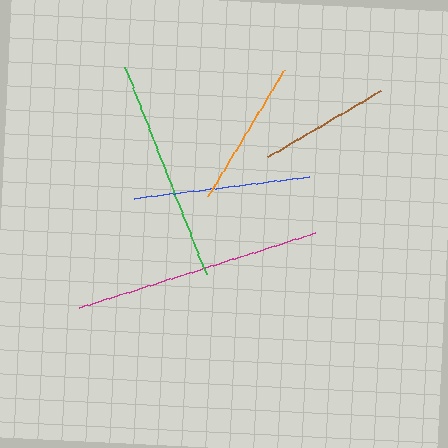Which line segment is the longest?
The magenta line is the longest at approximately 247 pixels.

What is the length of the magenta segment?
The magenta segment is approximately 247 pixels long.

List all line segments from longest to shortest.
From longest to shortest: magenta, green, blue, orange, brown.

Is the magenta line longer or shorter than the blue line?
The magenta line is longer than the blue line.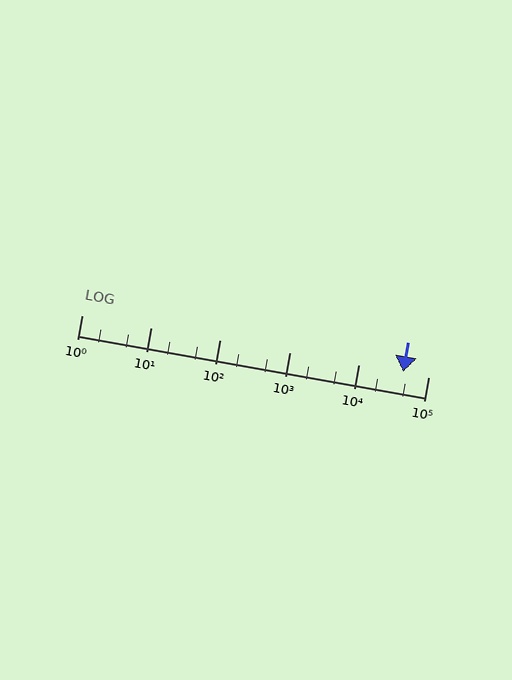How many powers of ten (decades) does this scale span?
The scale spans 5 decades, from 1 to 100000.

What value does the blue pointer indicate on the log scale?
The pointer indicates approximately 43000.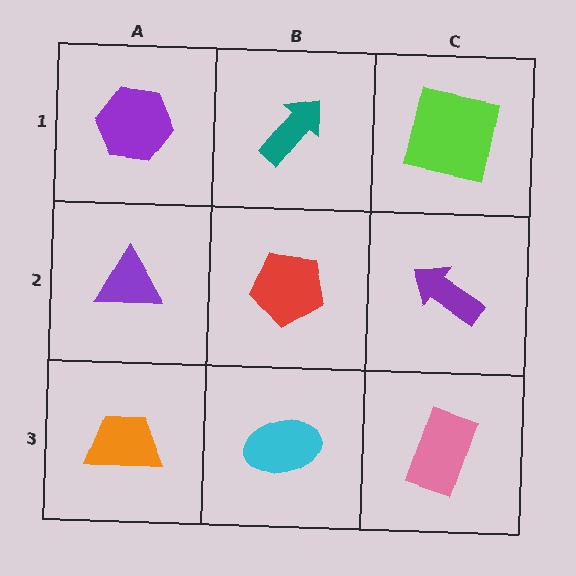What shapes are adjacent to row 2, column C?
A lime square (row 1, column C), a pink rectangle (row 3, column C), a red pentagon (row 2, column B).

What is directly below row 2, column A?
An orange trapezoid.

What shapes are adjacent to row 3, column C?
A purple arrow (row 2, column C), a cyan ellipse (row 3, column B).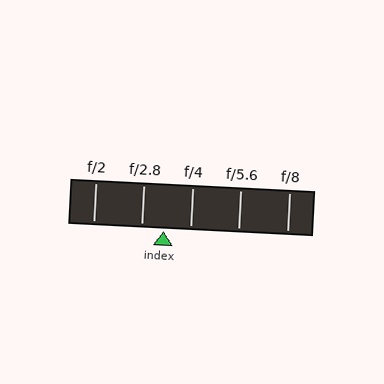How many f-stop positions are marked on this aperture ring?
There are 5 f-stop positions marked.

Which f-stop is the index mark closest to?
The index mark is closest to f/2.8.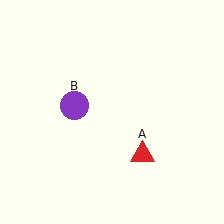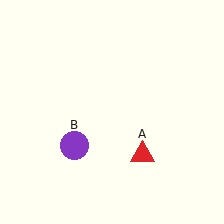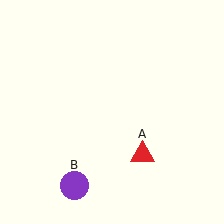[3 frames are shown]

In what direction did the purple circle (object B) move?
The purple circle (object B) moved down.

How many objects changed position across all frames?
1 object changed position: purple circle (object B).